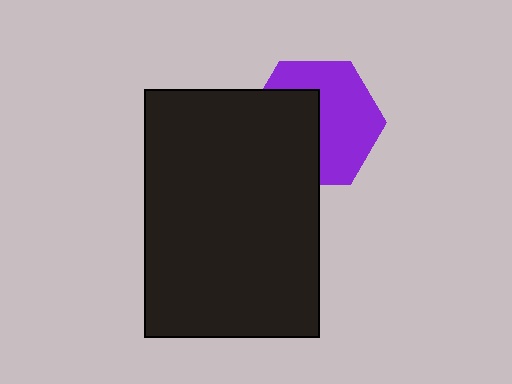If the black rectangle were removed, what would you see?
You would see the complete purple hexagon.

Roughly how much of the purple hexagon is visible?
About half of it is visible (roughly 56%).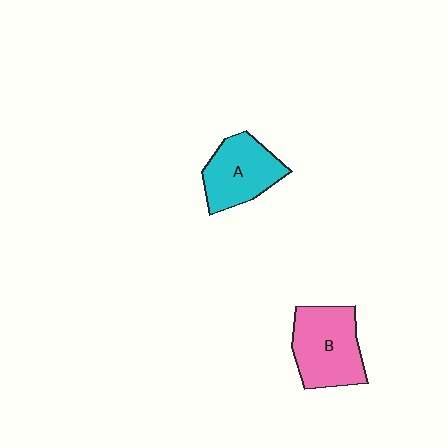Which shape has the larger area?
Shape B (pink).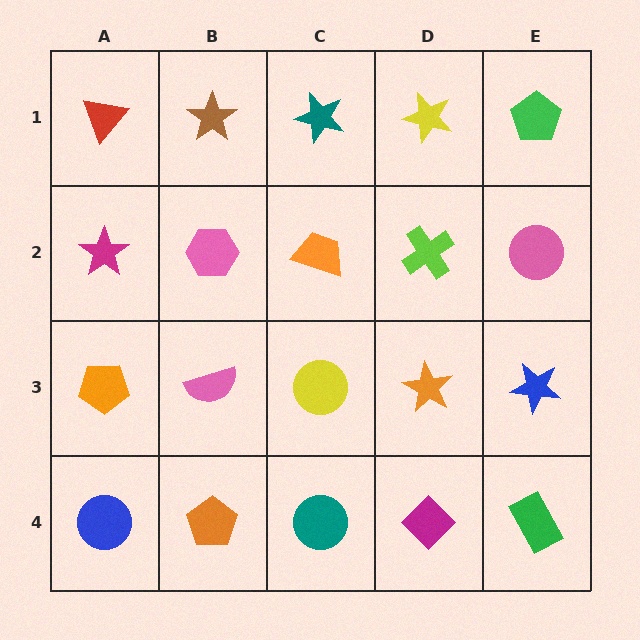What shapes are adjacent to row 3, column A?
A magenta star (row 2, column A), a blue circle (row 4, column A), a pink semicircle (row 3, column B).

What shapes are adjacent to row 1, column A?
A magenta star (row 2, column A), a brown star (row 1, column B).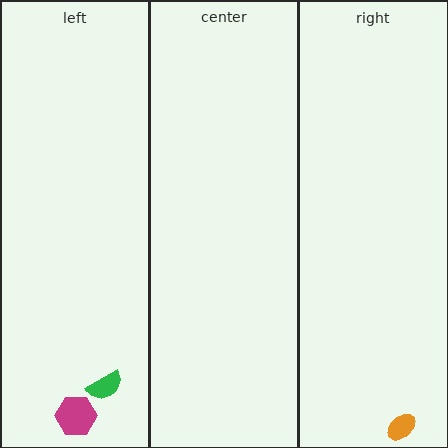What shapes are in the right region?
The orange ellipse.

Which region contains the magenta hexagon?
The left region.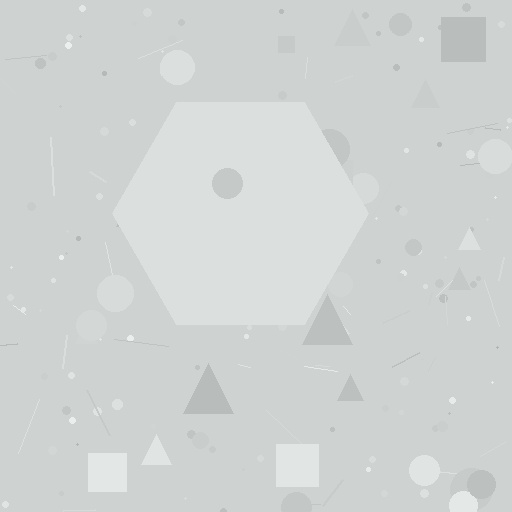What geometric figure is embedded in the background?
A hexagon is embedded in the background.